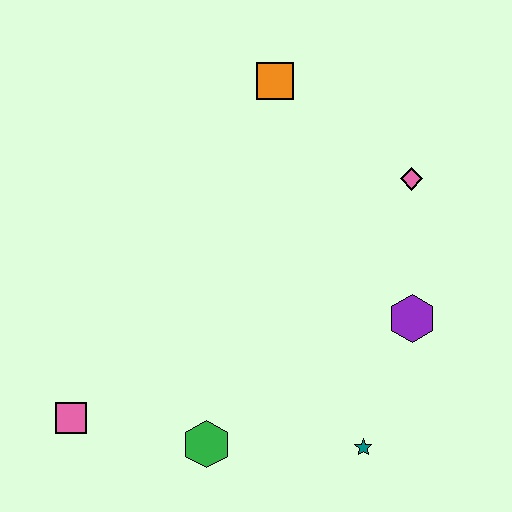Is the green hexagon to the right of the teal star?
No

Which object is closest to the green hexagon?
The pink square is closest to the green hexagon.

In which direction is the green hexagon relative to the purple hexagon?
The green hexagon is to the left of the purple hexagon.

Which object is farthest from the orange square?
The pink square is farthest from the orange square.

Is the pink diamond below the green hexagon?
No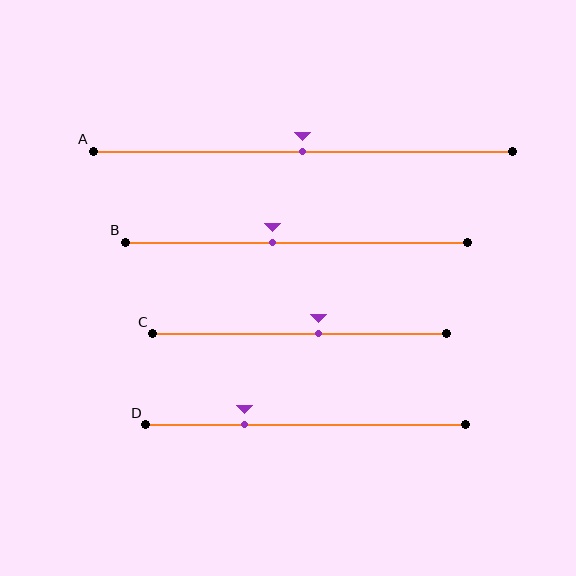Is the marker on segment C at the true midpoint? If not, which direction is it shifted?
No, the marker on segment C is shifted to the right by about 6% of the segment length.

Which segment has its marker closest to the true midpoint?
Segment A has its marker closest to the true midpoint.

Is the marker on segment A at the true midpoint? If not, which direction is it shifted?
Yes, the marker on segment A is at the true midpoint.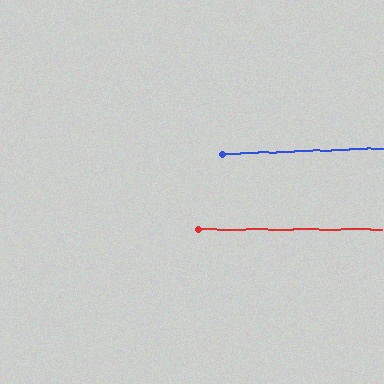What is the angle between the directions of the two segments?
Approximately 2 degrees.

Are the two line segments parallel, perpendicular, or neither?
Parallel — their directions differ by only 2.0°.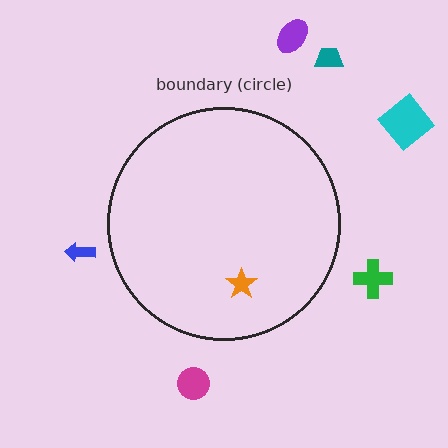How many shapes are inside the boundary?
1 inside, 6 outside.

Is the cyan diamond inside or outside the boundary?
Outside.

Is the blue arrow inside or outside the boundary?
Outside.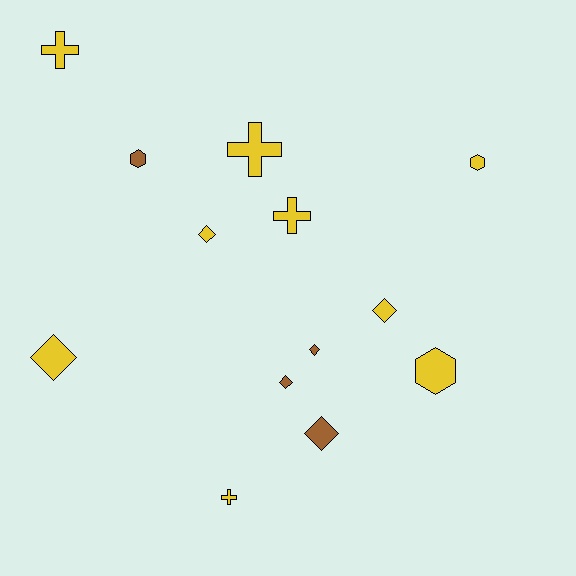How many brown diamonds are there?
There are 3 brown diamonds.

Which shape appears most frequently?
Diamond, with 6 objects.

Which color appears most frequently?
Yellow, with 9 objects.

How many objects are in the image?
There are 13 objects.